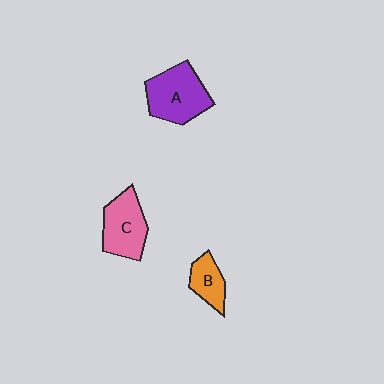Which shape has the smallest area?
Shape B (orange).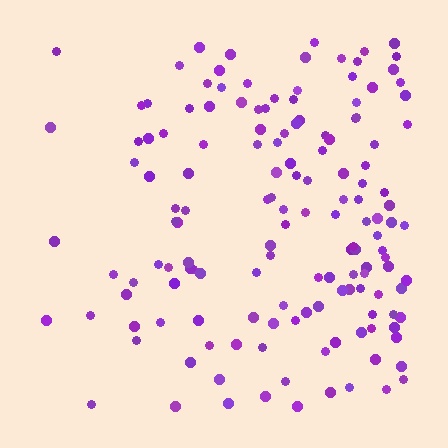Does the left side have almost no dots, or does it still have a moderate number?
Still a moderate number, just noticeably fewer than the right.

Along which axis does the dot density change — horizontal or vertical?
Horizontal.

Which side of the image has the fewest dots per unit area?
The left.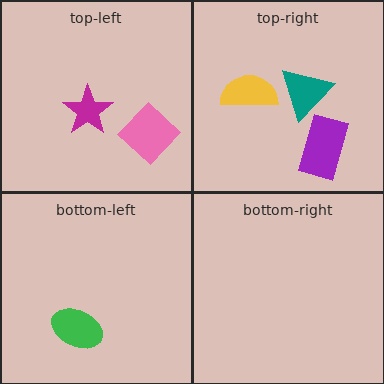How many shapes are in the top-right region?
3.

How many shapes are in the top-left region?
2.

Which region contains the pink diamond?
The top-left region.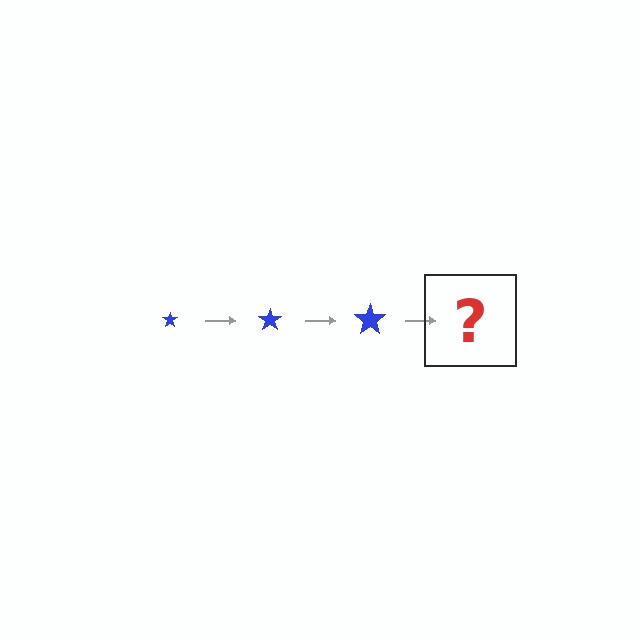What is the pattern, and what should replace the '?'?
The pattern is that the star gets progressively larger each step. The '?' should be a blue star, larger than the previous one.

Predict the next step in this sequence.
The next step is a blue star, larger than the previous one.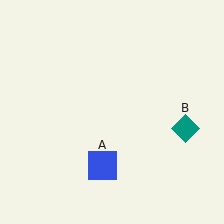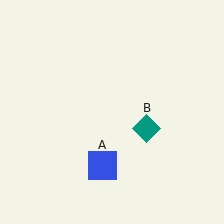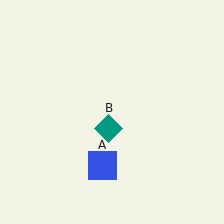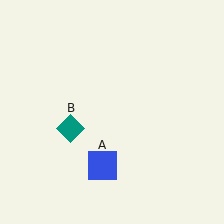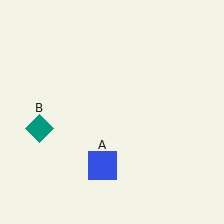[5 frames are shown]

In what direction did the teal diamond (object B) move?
The teal diamond (object B) moved left.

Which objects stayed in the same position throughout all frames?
Blue square (object A) remained stationary.